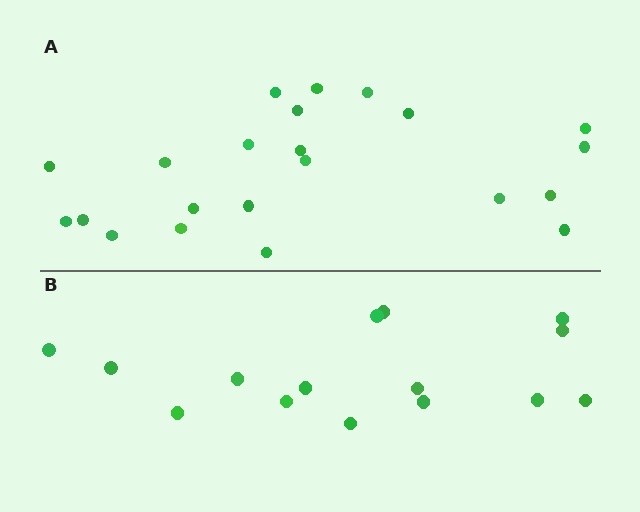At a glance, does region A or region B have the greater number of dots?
Region A (the top region) has more dots.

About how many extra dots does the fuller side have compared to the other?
Region A has roughly 8 or so more dots than region B.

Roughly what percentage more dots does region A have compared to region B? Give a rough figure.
About 45% more.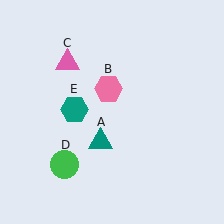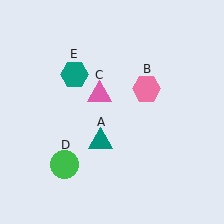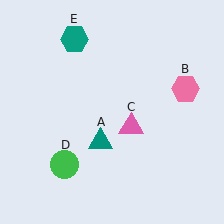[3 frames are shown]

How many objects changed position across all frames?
3 objects changed position: pink hexagon (object B), pink triangle (object C), teal hexagon (object E).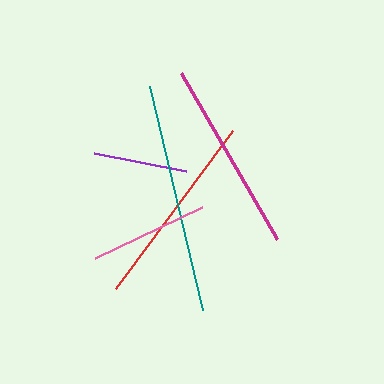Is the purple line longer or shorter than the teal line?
The teal line is longer than the purple line.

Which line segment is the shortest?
The purple line is the shortest at approximately 94 pixels.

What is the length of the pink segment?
The pink segment is approximately 119 pixels long.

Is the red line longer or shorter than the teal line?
The teal line is longer than the red line.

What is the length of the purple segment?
The purple segment is approximately 94 pixels long.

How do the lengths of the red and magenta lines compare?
The red and magenta lines are approximately the same length.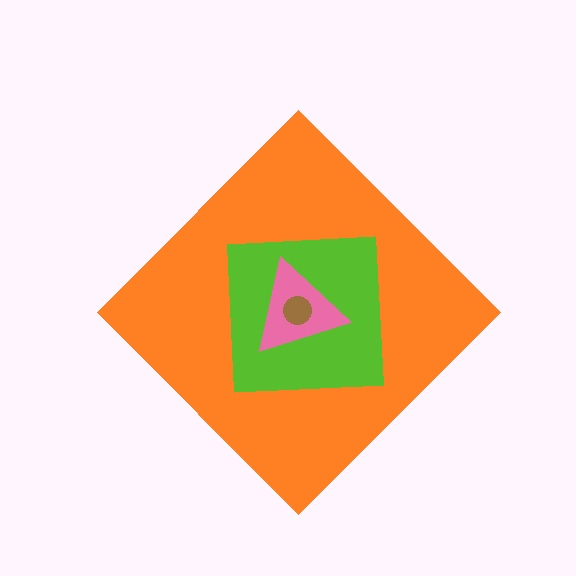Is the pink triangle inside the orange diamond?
Yes.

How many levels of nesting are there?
4.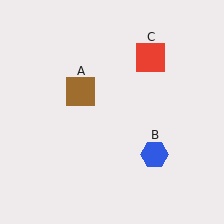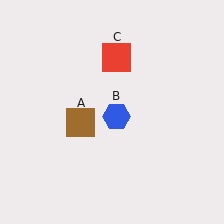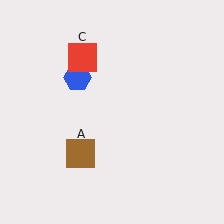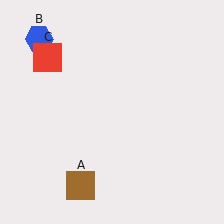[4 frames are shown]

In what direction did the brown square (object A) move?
The brown square (object A) moved down.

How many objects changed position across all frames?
3 objects changed position: brown square (object A), blue hexagon (object B), red square (object C).